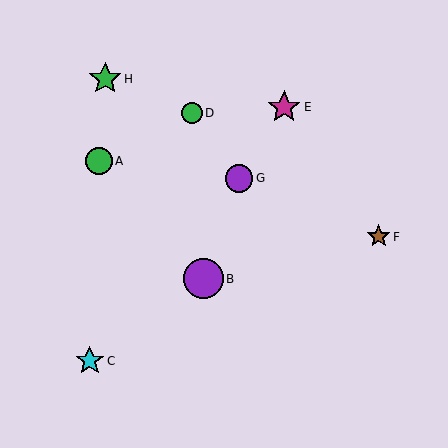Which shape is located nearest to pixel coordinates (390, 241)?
The brown star (labeled F) at (379, 237) is nearest to that location.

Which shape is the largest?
The purple circle (labeled B) is the largest.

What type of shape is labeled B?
Shape B is a purple circle.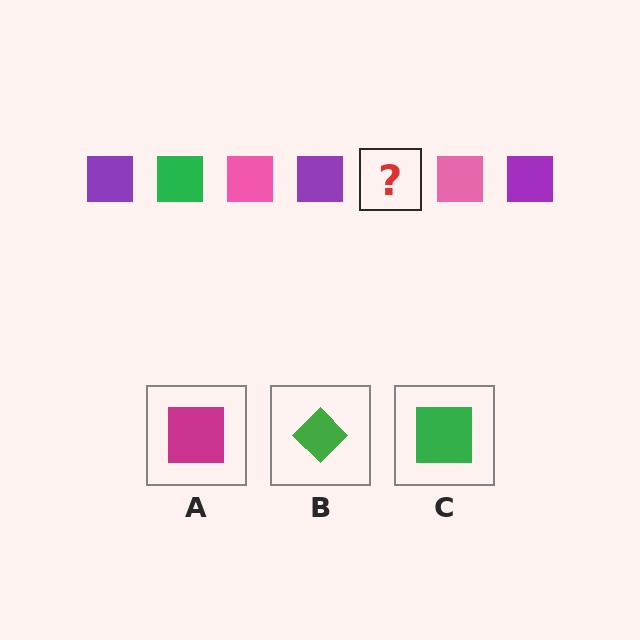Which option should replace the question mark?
Option C.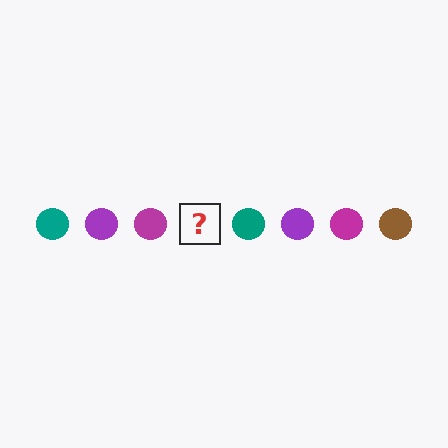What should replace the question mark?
The question mark should be replaced with a brown circle.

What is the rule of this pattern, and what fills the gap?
The rule is that the pattern cycles through teal, purple, magenta, brown circles. The gap should be filled with a brown circle.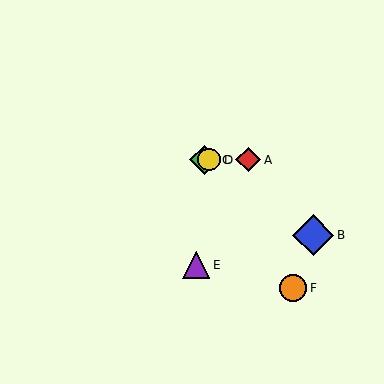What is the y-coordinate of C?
Object C is at y≈160.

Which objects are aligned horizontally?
Objects A, C, D are aligned horizontally.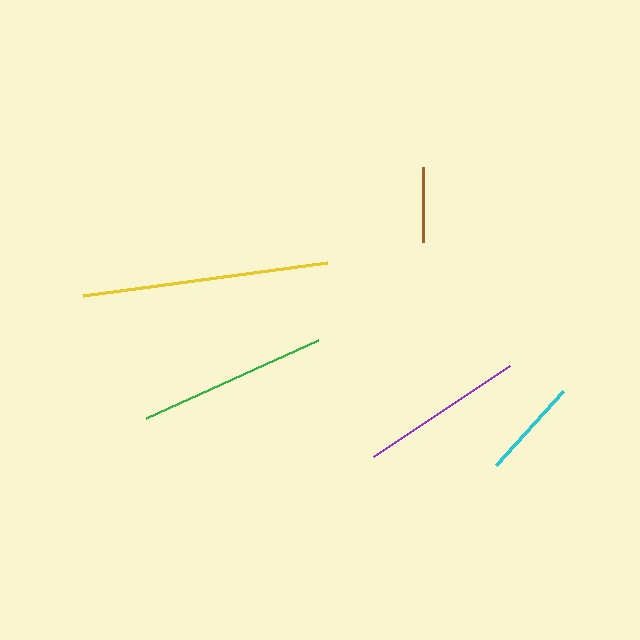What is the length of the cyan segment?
The cyan segment is approximately 100 pixels long.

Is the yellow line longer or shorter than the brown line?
The yellow line is longer than the brown line.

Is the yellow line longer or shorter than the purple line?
The yellow line is longer than the purple line.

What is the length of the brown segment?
The brown segment is approximately 75 pixels long.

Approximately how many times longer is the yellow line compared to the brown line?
The yellow line is approximately 3.3 times the length of the brown line.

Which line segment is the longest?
The yellow line is the longest at approximately 246 pixels.